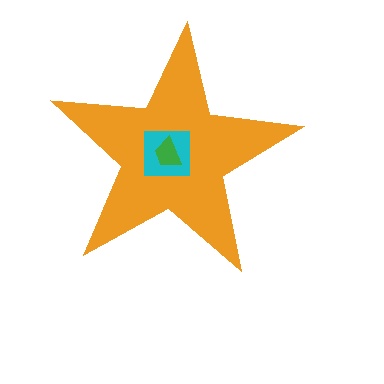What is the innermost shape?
The green trapezoid.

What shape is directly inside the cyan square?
The green trapezoid.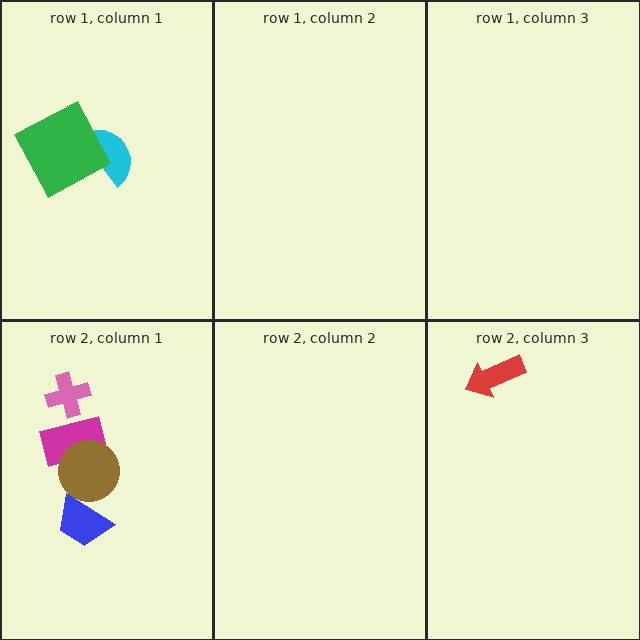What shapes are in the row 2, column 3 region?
The red arrow.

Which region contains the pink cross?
The row 2, column 1 region.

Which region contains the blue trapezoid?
The row 2, column 1 region.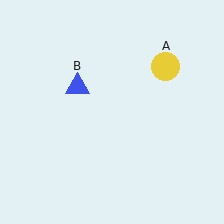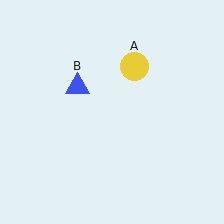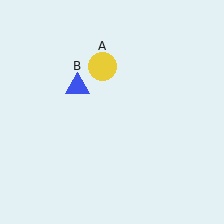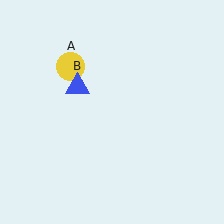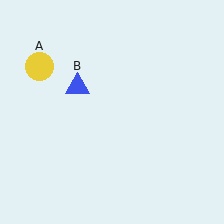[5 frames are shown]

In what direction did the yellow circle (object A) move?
The yellow circle (object A) moved left.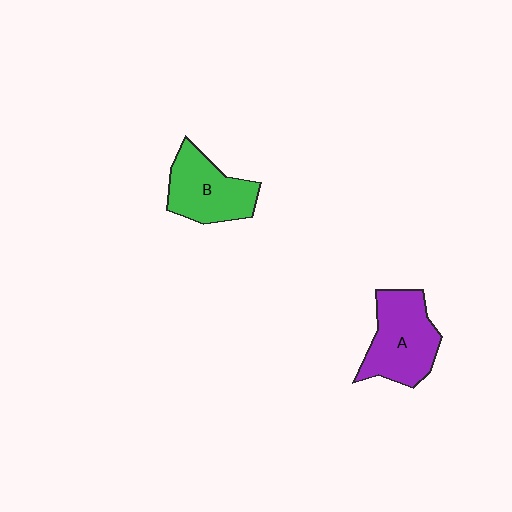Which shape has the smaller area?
Shape B (green).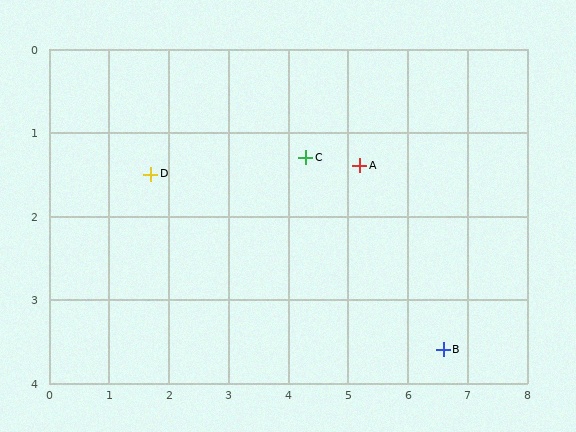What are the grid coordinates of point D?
Point D is at approximately (1.7, 1.5).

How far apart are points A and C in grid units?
Points A and C are about 0.9 grid units apart.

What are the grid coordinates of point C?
Point C is at approximately (4.3, 1.3).